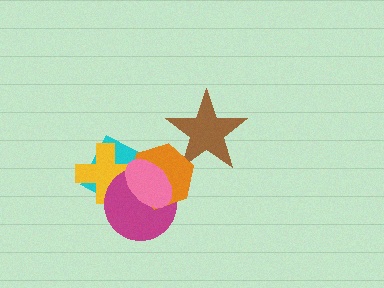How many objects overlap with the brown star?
1 object overlaps with the brown star.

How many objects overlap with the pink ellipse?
4 objects overlap with the pink ellipse.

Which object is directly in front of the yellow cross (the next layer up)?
The magenta circle is directly in front of the yellow cross.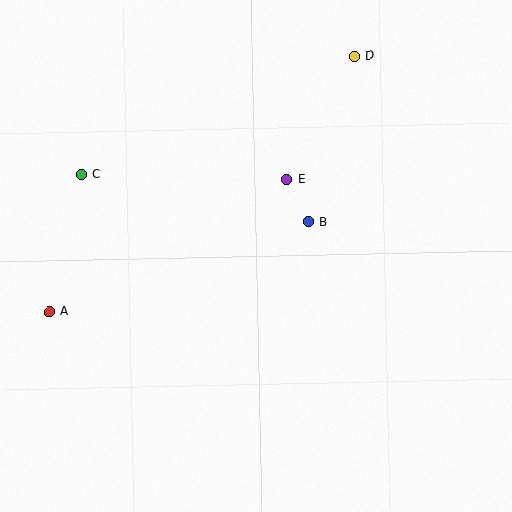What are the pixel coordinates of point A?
Point A is at (49, 312).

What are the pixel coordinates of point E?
Point E is at (287, 179).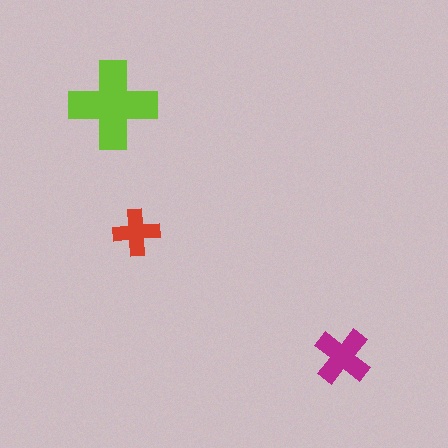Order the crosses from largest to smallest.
the lime one, the magenta one, the red one.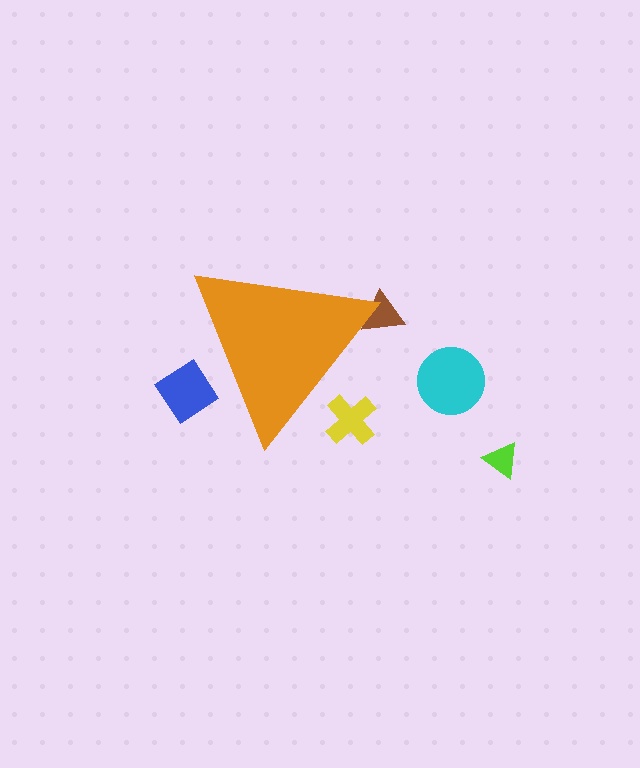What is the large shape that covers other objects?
An orange triangle.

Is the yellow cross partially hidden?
Yes, the yellow cross is partially hidden behind the orange triangle.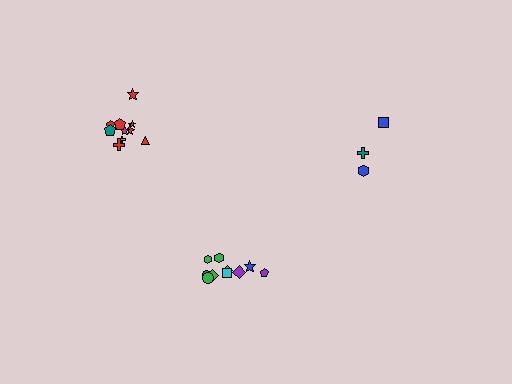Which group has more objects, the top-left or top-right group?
The top-left group.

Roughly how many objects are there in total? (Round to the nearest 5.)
Roughly 25 objects in total.